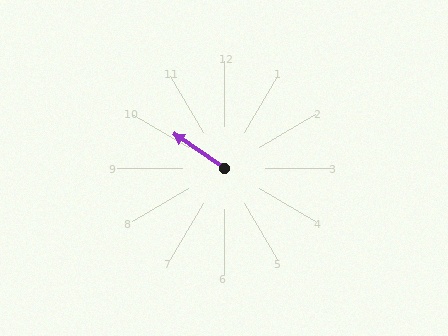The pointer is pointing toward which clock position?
Roughly 10 o'clock.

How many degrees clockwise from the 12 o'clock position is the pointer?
Approximately 304 degrees.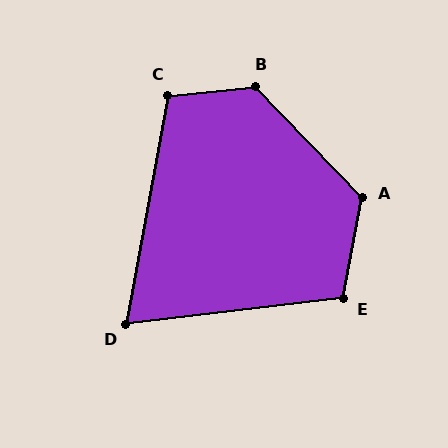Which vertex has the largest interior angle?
B, at approximately 128 degrees.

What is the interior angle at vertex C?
Approximately 106 degrees (obtuse).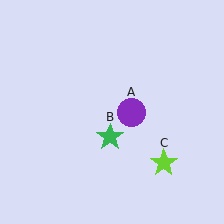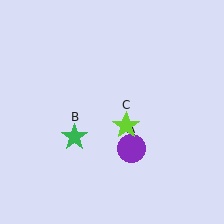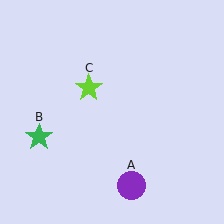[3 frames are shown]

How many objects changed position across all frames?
3 objects changed position: purple circle (object A), green star (object B), lime star (object C).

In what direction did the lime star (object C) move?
The lime star (object C) moved up and to the left.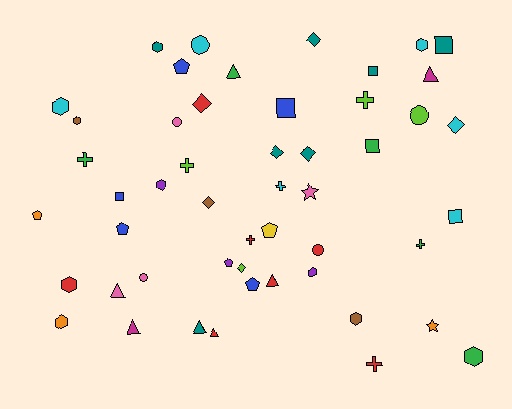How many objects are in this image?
There are 50 objects.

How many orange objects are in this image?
There are 3 orange objects.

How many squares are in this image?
There are 6 squares.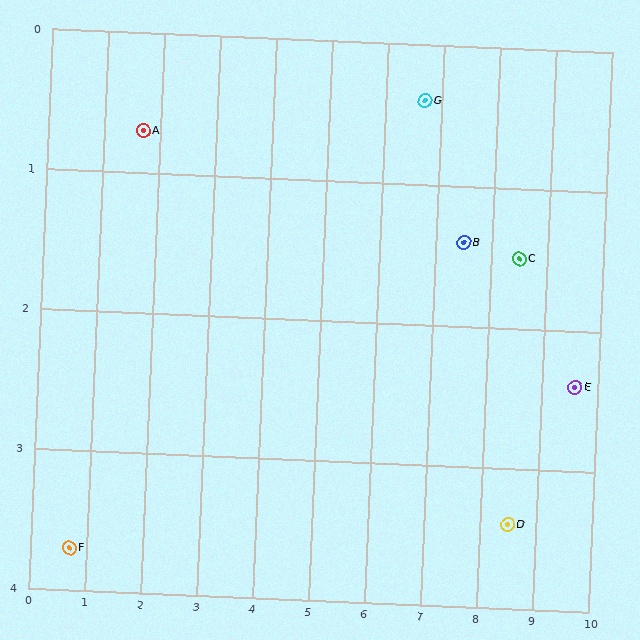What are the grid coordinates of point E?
Point E is at approximately (9.6, 2.4).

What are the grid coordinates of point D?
Point D is at approximately (8.5, 3.4).